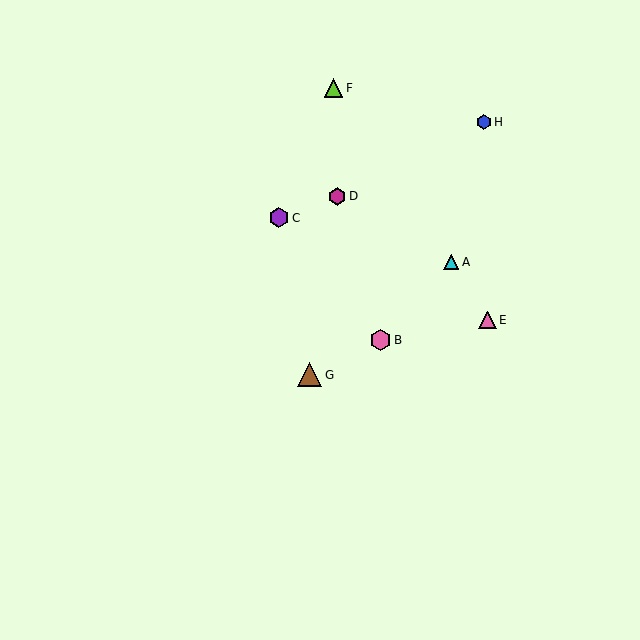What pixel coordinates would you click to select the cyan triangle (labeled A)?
Click at (451, 262) to select the cyan triangle A.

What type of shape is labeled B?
Shape B is a pink hexagon.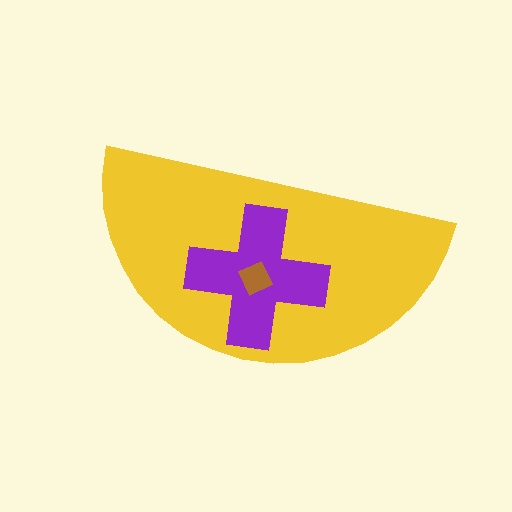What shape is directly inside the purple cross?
The brown diamond.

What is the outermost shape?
The yellow semicircle.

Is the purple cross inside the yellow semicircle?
Yes.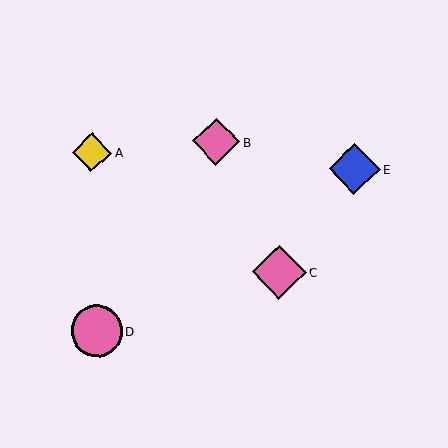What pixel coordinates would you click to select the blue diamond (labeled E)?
Click at (354, 169) to select the blue diamond E.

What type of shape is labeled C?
Shape C is a pink diamond.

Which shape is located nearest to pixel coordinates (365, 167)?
The blue diamond (labeled E) at (354, 169) is nearest to that location.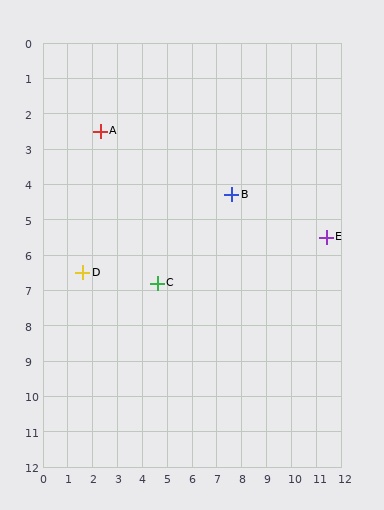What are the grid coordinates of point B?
Point B is at approximately (7.6, 4.3).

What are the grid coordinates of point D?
Point D is at approximately (1.6, 6.5).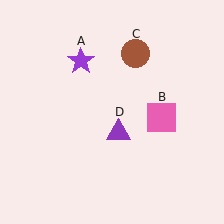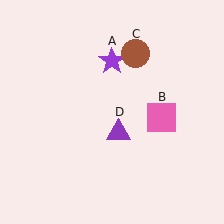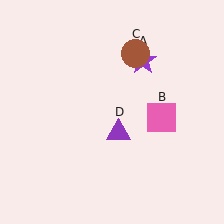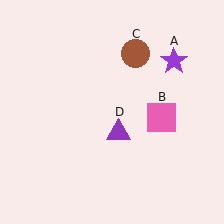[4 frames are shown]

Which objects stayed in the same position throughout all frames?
Pink square (object B) and brown circle (object C) and purple triangle (object D) remained stationary.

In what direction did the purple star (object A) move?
The purple star (object A) moved right.